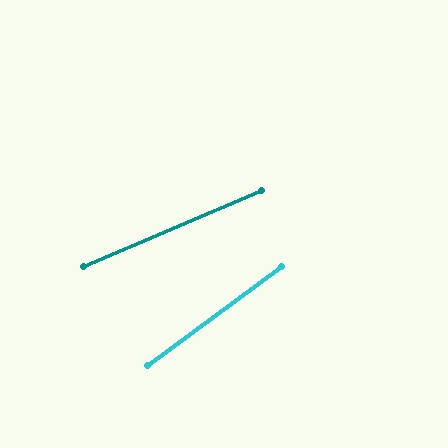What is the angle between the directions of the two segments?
Approximately 13 degrees.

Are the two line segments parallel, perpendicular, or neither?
Neither parallel nor perpendicular — they differ by about 13°.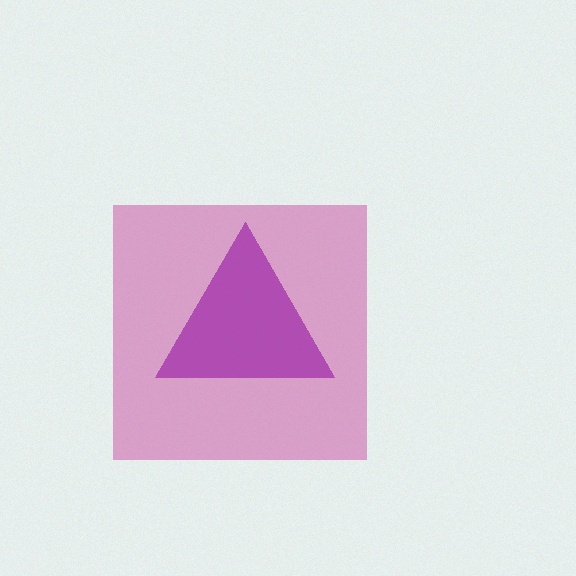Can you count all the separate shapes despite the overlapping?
Yes, there are 2 separate shapes.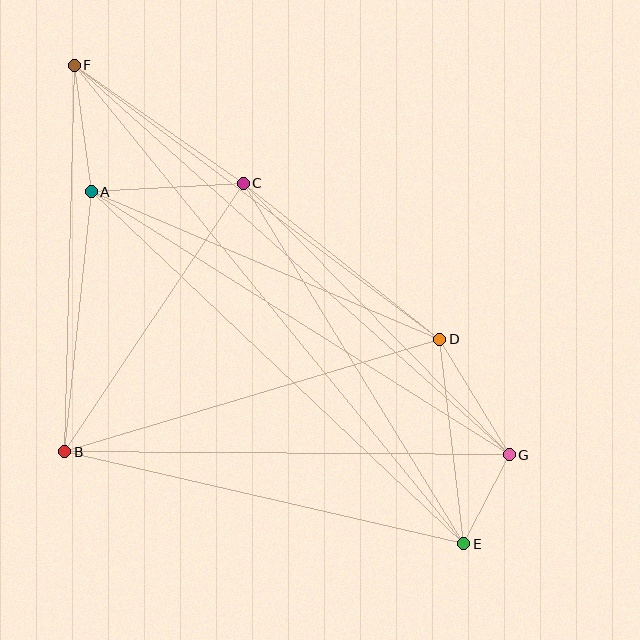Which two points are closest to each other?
Points E and G are closest to each other.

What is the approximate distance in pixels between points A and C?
The distance between A and C is approximately 152 pixels.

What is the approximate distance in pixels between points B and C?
The distance between B and C is approximately 322 pixels.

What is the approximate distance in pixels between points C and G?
The distance between C and G is approximately 380 pixels.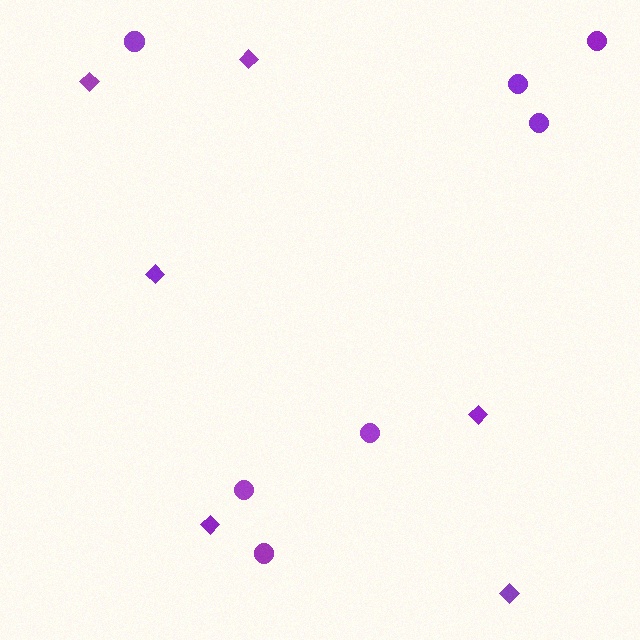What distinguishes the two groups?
There are 2 groups: one group of circles (7) and one group of diamonds (6).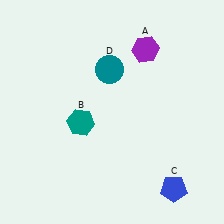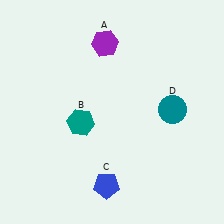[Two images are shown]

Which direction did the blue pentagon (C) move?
The blue pentagon (C) moved left.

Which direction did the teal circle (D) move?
The teal circle (D) moved right.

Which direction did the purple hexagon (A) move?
The purple hexagon (A) moved left.